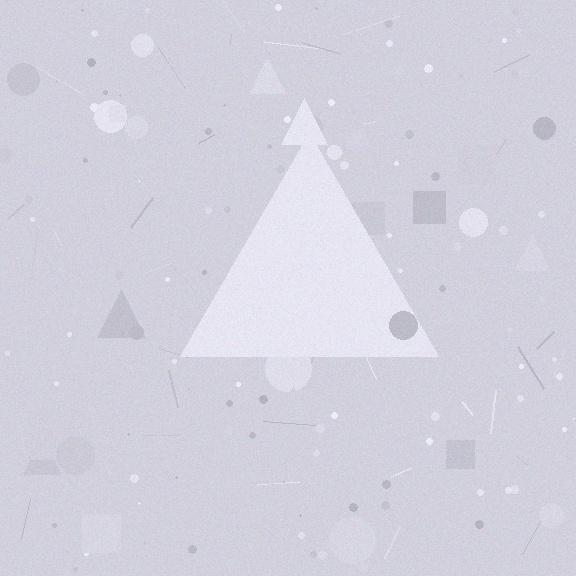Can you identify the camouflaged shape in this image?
The camouflaged shape is a triangle.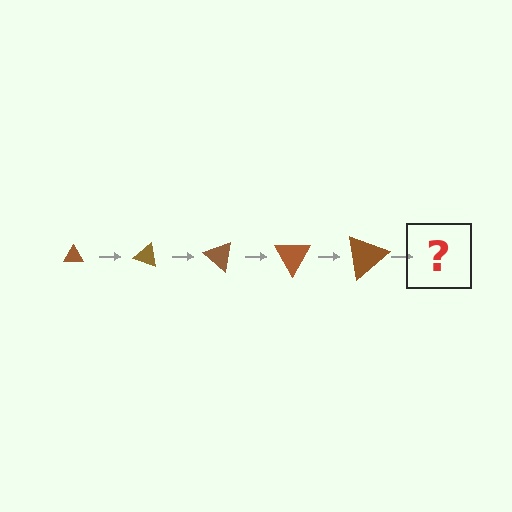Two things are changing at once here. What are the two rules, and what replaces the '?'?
The two rules are that the triangle grows larger each step and it rotates 20 degrees each step. The '?' should be a triangle, larger than the previous one and rotated 100 degrees from the start.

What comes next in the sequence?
The next element should be a triangle, larger than the previous one and rotated 100 degrees from the start.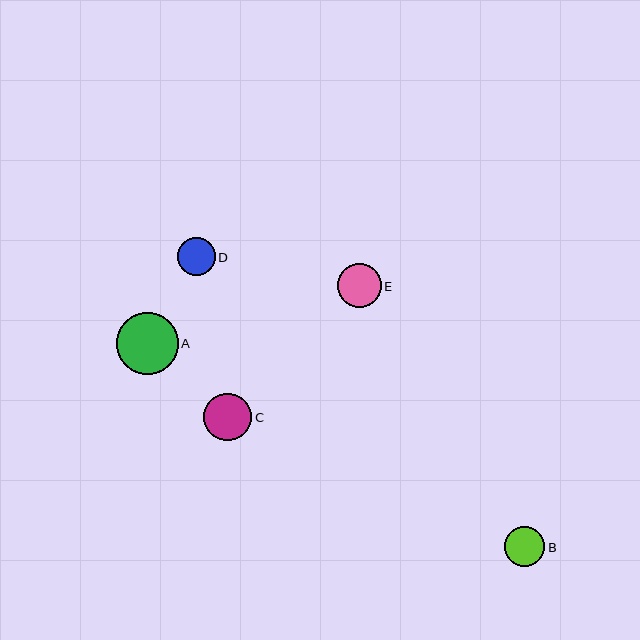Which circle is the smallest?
Circle D is the smallest with a size of approximately 38 pixels.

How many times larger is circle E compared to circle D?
Circle E is approximately 1.2 times the size of circle D.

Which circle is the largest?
Circle A is the largest with a size of approximately 62 pixels.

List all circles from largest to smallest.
From largest to smallest: A, C, E, B, D.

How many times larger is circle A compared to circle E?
Circle A is approximately 1.4 times the size of circle E.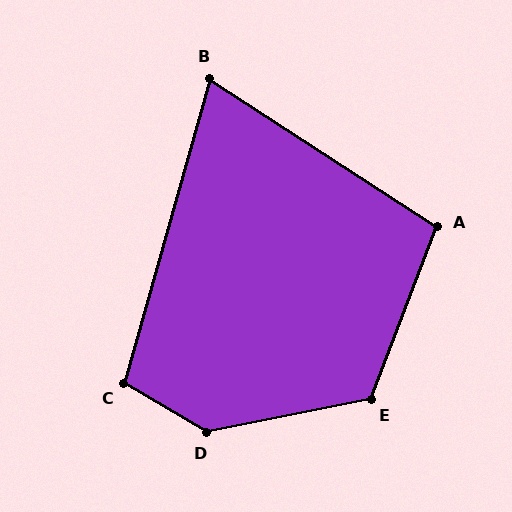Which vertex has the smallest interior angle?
B, at approximately 73 degrees.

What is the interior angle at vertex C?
Approximately 105 degrees (obtuse).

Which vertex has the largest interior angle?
D, at approximately 138 degrees.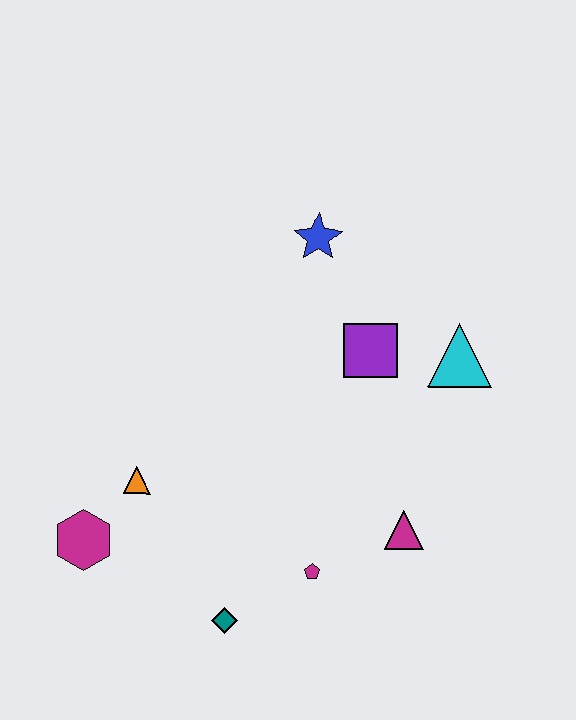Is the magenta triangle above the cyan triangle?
No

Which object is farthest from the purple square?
The magenta hexagon is farthest from the purple square.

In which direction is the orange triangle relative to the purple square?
The orange triangle is to the left of the purple square.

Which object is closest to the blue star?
The purple square is closest to the blue star.